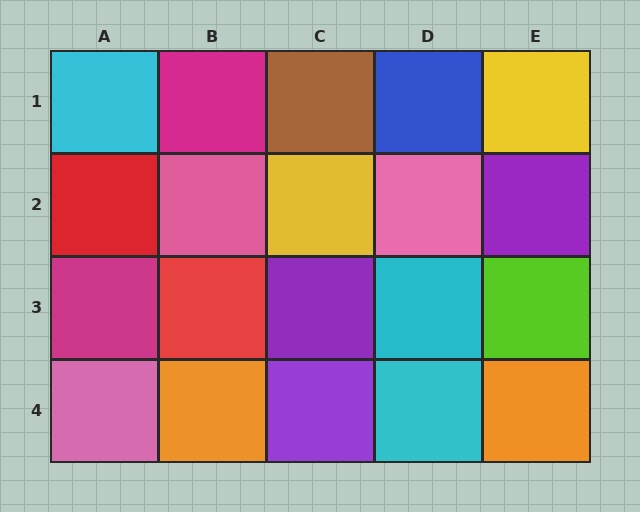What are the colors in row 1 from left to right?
Cyan, magenta, brown, blue, yellow.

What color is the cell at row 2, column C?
Yellow.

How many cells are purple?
3 cells are purple.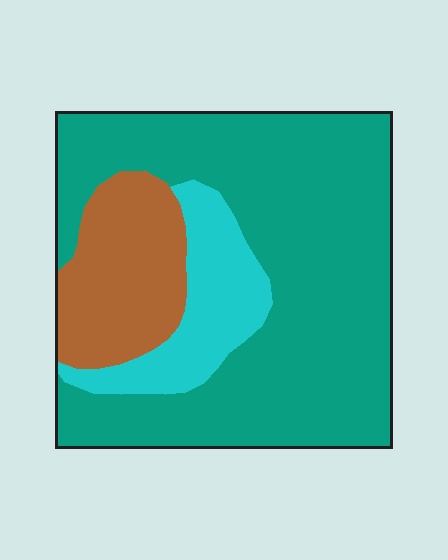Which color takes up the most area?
Teal, at roughly 65%.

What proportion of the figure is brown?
Brown covers roughly 20% of the figure.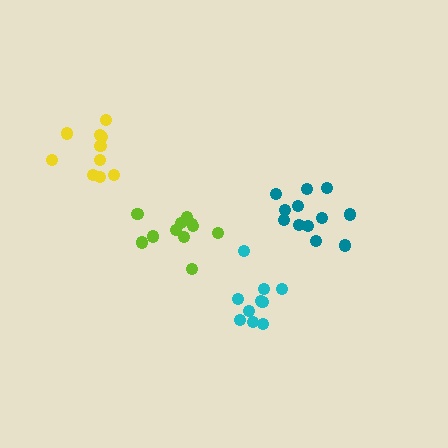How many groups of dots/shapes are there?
There are 4 groups.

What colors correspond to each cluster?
The clusters are colored: lime, teal, yellow, cyan.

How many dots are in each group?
Group 1: 11 dots, Group 2: 12 dots, Group 3: 10 dots, Group 4: 10 dots (43 total).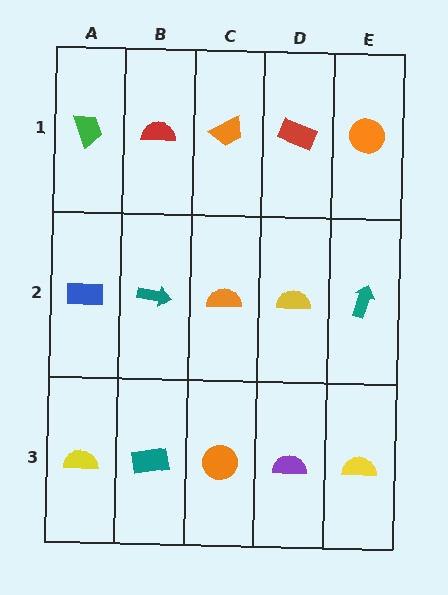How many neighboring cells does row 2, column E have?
3.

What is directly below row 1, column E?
A teal arrow.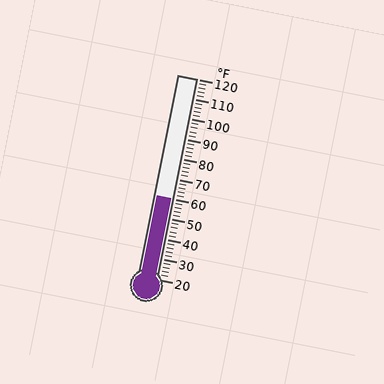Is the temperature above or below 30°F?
The temperature is above 30°F.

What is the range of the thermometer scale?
The thermometer scale ranges from 20°F to 120°F.